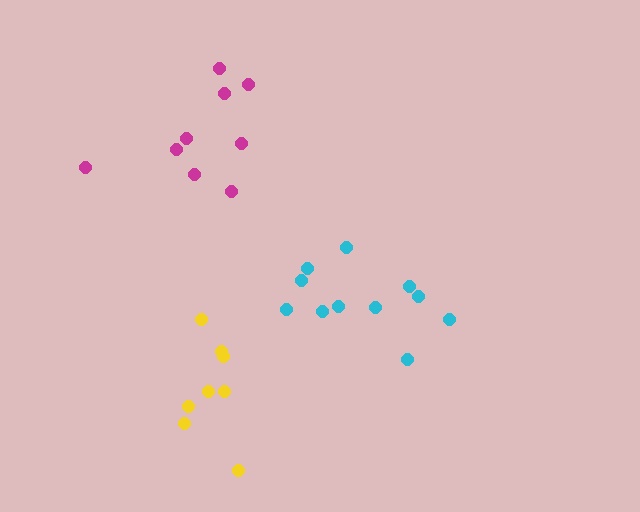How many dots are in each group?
Group 1: 9 dots, Group 2: 8 dots, Group 3: 11 dots (28 total).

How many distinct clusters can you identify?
There are 3 distinct clusters.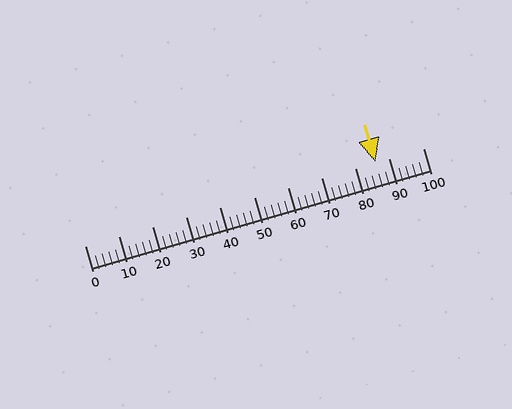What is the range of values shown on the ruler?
The ruler shows values from 0 to 100.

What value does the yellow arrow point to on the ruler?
The yellow arrow points to approximately 86.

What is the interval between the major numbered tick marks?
The major tick marks are spaced 10 units apart.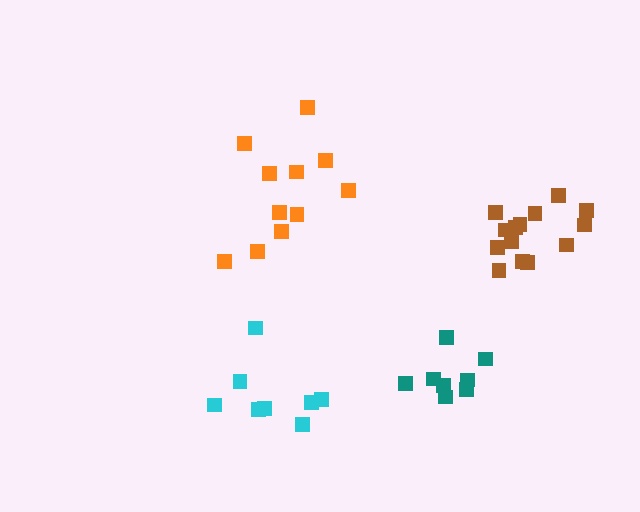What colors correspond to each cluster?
The clusters are colored: orange, brown, cyan, teal.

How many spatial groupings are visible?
There are 4 spatial groupings.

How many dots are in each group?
Group 1: 11 dots, Group 2: 14 dots, Group 3: 8 dots, Group 4: 8 dots (41 total).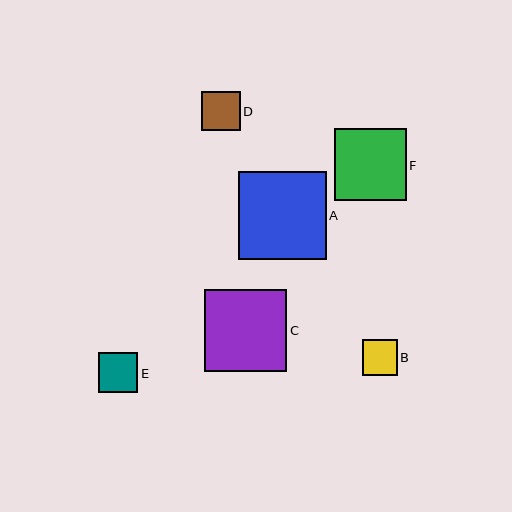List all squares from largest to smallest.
From largest to smallest: A, C, F, E, D, B.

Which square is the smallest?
Square B is the smallest with a size of approximately 35 pixels.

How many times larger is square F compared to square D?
Square F is approximately 1.9 times the size of square D.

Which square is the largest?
Square A is the largest with a size of approximately 88 pixels.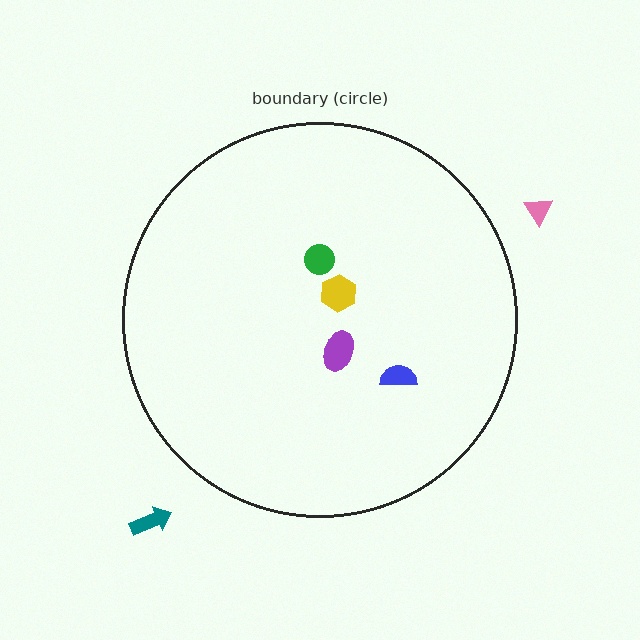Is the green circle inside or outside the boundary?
Inside.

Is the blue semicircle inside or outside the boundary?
Inside.